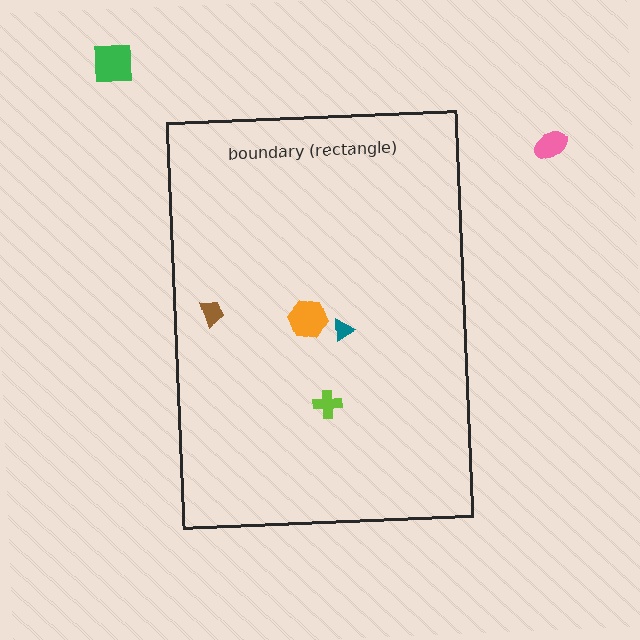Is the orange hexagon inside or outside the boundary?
Inside.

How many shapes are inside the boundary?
4 inside, 2 outside.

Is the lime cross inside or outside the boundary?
Inside.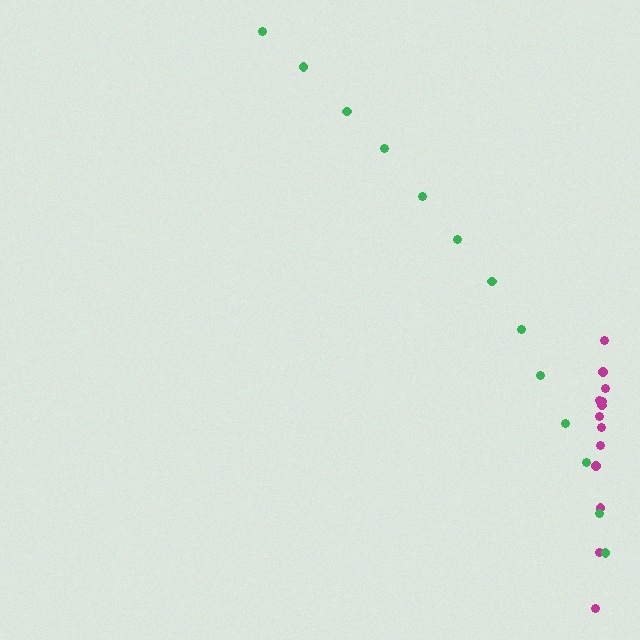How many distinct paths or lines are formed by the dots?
There are 2 distinct paths.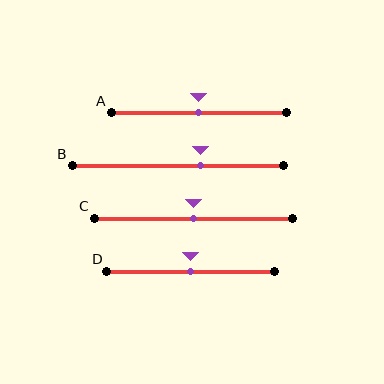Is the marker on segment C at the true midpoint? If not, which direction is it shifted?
Yes, the marker on segment C is at the true midpoint.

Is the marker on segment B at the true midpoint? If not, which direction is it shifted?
No, the marker on segment B is shifted to the right by about 11% of the segment length.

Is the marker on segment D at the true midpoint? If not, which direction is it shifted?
Yes, the marker on segment D is at the true midpoint.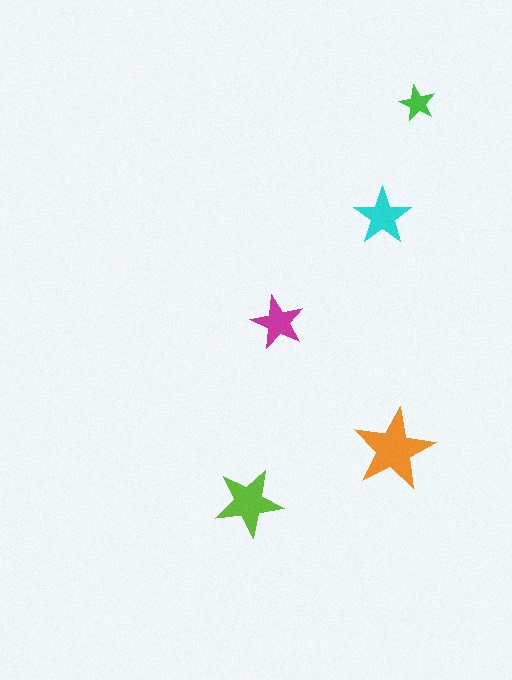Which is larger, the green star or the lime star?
The lime one.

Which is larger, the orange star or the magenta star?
The orange one.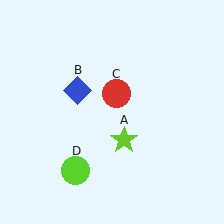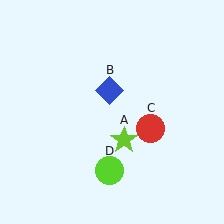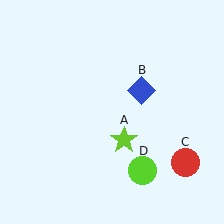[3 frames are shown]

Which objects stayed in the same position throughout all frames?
Lime star (object A) remained stationary.